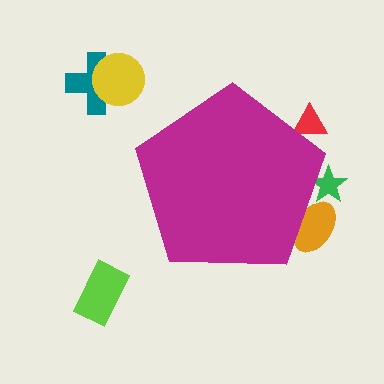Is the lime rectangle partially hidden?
No, the lime rectangle is fully visible.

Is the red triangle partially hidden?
Yes, the red triangle is partially hidden behind the magenta pentagon.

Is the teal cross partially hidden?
No, the teal cross is fully visible.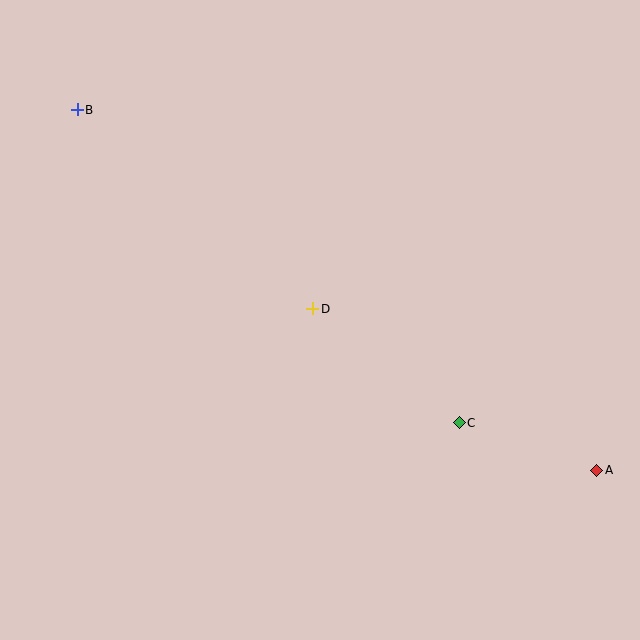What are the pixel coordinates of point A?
Point A is at (597, 470).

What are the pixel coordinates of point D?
Point D is at (313, 309).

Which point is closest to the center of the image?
Point D at (313, 309) is closest to the center.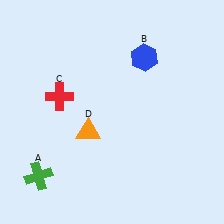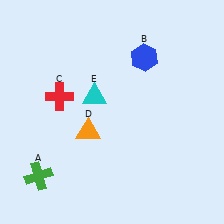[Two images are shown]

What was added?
A cyan triangle (E) was added in Image 2.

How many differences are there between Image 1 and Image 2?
There is 1 difference between the two images.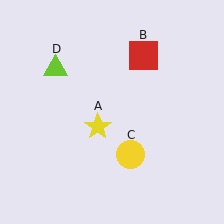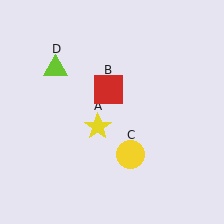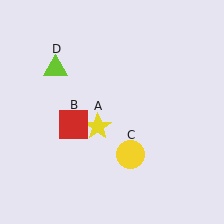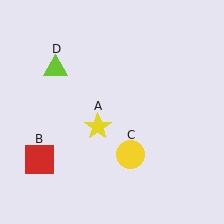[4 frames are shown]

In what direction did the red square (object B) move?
The red square (object B) moved down and to the left.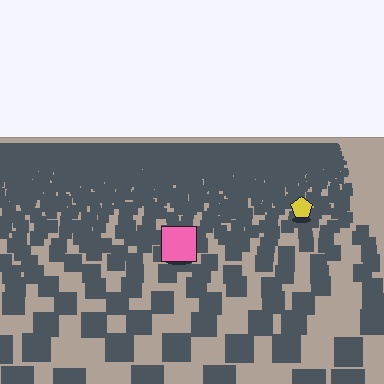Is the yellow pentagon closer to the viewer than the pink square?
No. The pink square is closer — you can tell from the texture gradient: the ground texture is coarser near it.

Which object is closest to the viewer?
The pink square is closest. The texture marks near it are larger and more spread out.